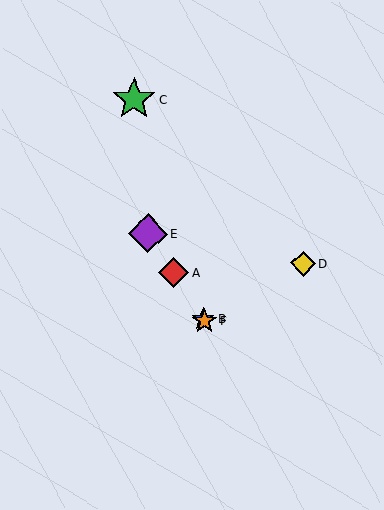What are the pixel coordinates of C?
Object C is at (134, 99).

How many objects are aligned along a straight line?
4 objects (A, B, E, F) are aligned along a straight line.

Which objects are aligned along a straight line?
Objects A, B, E, F are aligned along a straight line.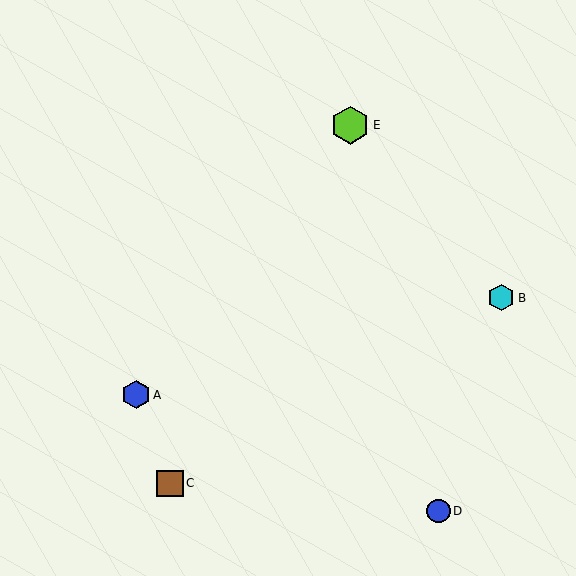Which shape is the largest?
The lime hexagon (labeled E) is the largest.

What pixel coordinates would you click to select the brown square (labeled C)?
Click at (170, 483) to select the brown square C.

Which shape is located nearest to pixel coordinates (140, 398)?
The blue hexagon (labeled A) at (136, 395) is nearest to that location.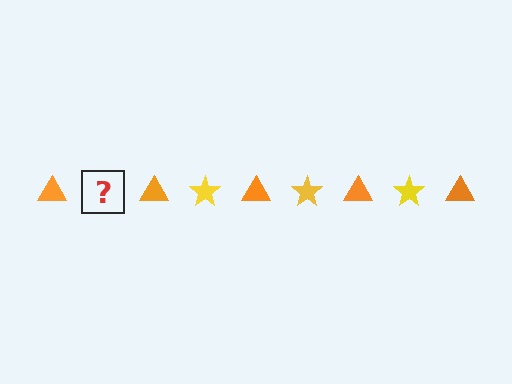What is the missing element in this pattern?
The missing element is a yellow star.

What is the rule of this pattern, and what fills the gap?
The rule is that the pattern alternates between orange triangle and yellow star. The gap should be filled with a yellow star.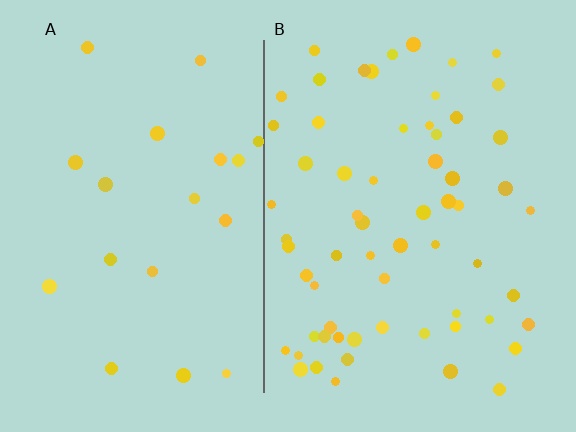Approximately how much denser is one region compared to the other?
Approximately 3.2× — region B over region A.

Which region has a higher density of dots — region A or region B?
B (the right).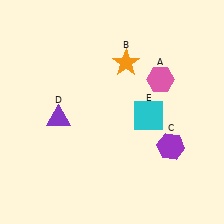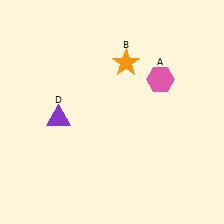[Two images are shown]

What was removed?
The cyan square (E), the purple hexagon (C) were removed in Image 2.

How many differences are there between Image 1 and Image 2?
There are 2 differences between the two images.